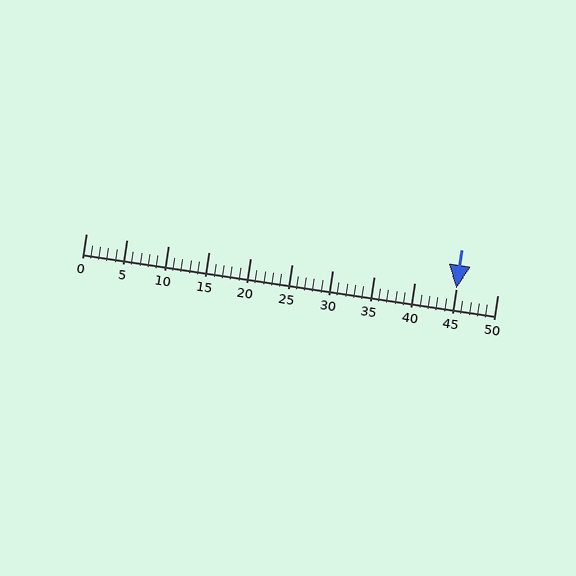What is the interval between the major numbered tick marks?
The major tick marks are spaced 5 units apart.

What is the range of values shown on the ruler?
The ruler shows values from 0 to 50.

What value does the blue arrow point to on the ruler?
The blue arrow points to approximately 45.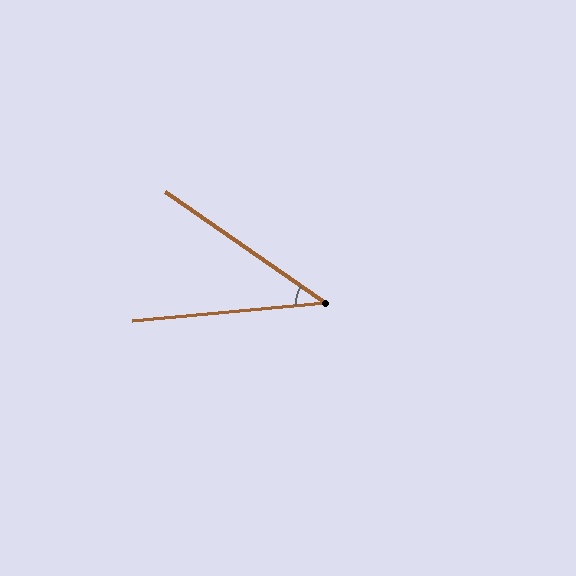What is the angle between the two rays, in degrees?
Approximately 40 degrees.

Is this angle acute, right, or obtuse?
It is acute.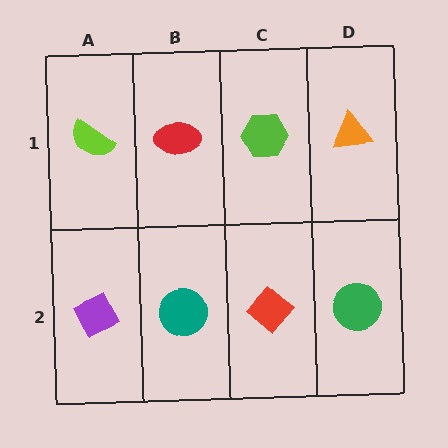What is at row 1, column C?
A lime hexagon.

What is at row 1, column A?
A lime semicircle.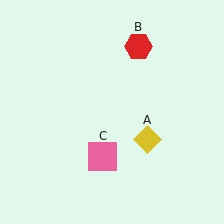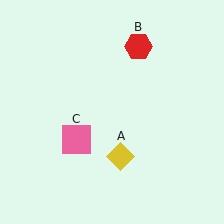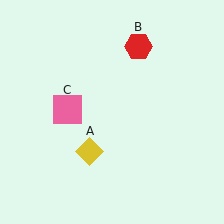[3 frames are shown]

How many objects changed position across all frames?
2 objects changed position: yellow diamond (object A), pink square (object C).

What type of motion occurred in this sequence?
The yellow diamond (object A), pink square (object C) rotated clockwise around the center of the scene.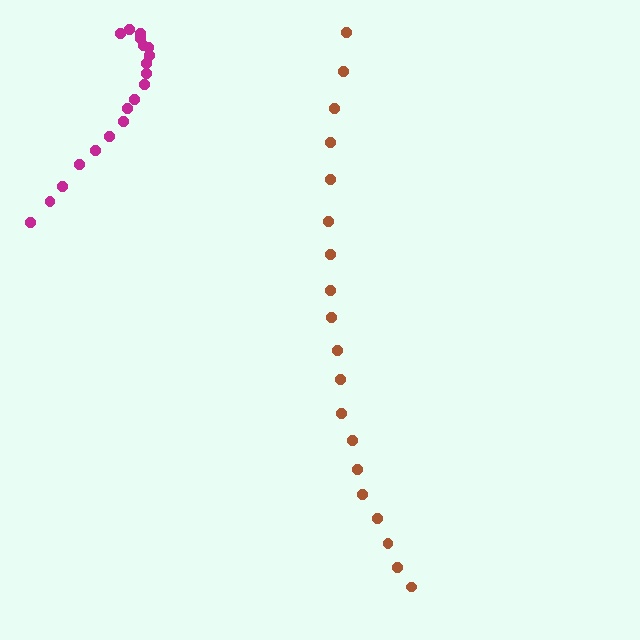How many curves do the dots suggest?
There are 2 distinct paths.